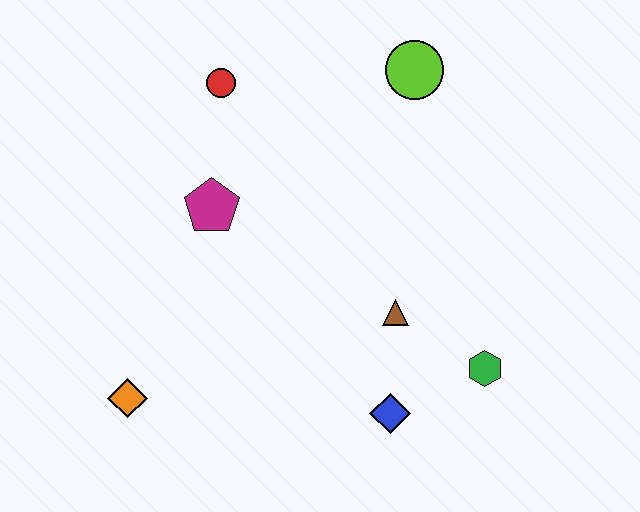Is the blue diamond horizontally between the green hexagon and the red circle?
Yes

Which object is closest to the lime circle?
The red circle is closest to the lime circle.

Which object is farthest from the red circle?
The green hexagon is farthest from the red circle.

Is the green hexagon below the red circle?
Yes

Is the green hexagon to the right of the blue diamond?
Yes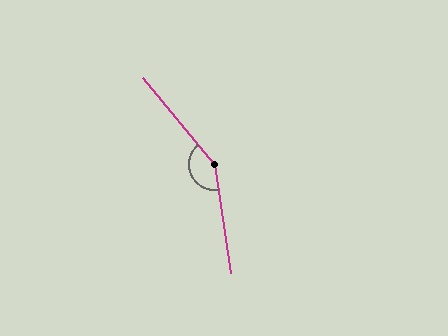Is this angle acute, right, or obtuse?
It is obtuse.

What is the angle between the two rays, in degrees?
Approximately 149 degrees.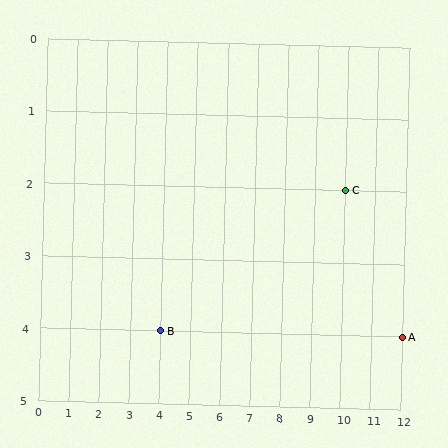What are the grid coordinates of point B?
Point B is at grid coordinates (4, 4).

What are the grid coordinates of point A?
Point A is at grid coordinates (12, 4).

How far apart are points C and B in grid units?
Points C and B are 6 columns and 2 rows apart (about 6.3 grid units diagonally).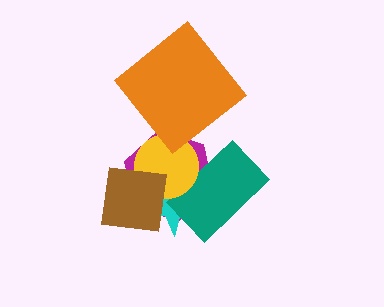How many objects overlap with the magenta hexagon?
4 objects overlap with the magenta hexagon.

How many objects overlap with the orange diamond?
0 objects overlap with the orange diamond.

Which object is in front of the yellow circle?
The brown square is in front of the yellow circle.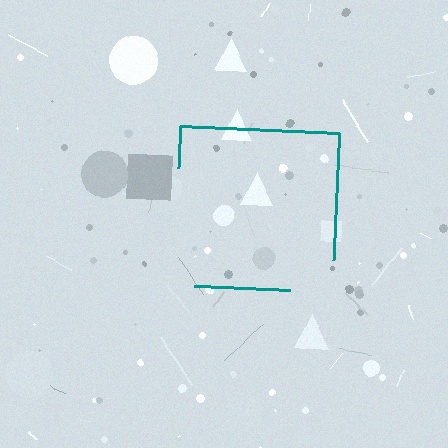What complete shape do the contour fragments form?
The contour fragments form a square.